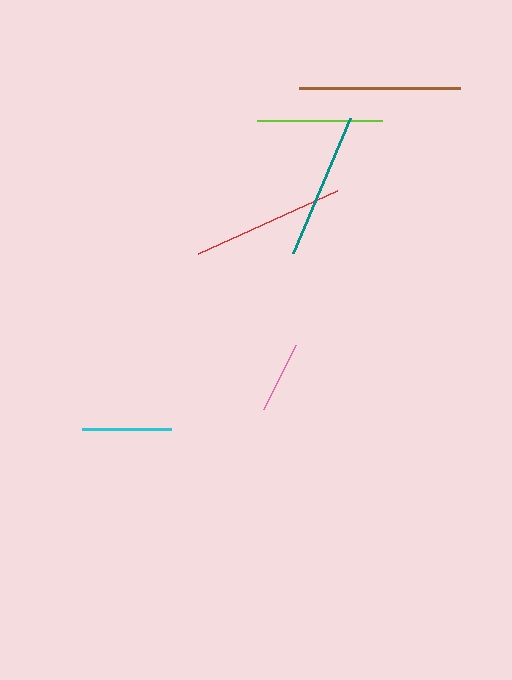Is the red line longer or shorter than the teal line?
The red line is longer than the teal line.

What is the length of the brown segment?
The brown segment is approximately 161 pixels long.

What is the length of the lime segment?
The lime segment is approximately 125 pixels long.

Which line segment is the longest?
The brown line is the longest at approximately 161 pixels.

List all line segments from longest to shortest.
From longest to shortest: brown, red, teal, lime, cyan, pink.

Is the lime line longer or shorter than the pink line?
The lime line is longer than the pink line.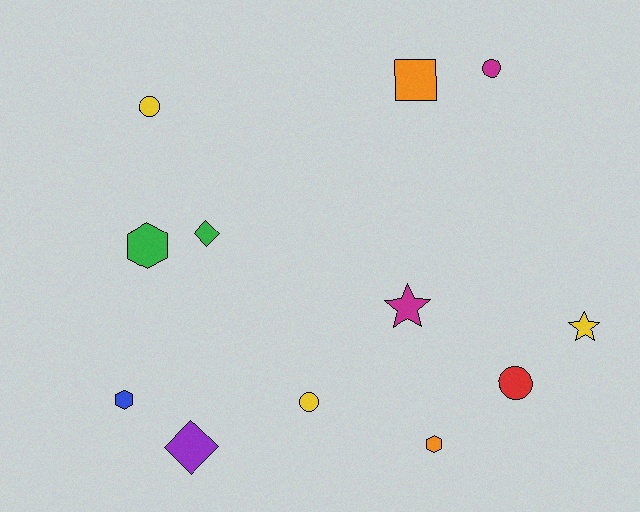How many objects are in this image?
There are 12 objects.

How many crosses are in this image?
There are no crosses.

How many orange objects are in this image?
There are 2 orange objects.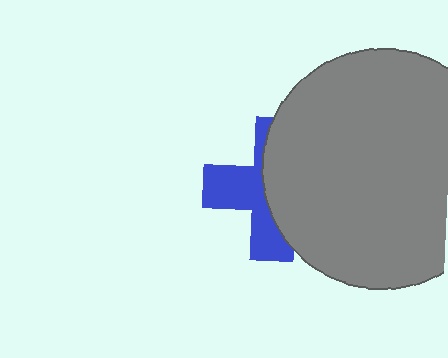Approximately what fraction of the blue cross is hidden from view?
Roughly 55% of the blue cross is hidden behind the gray circle.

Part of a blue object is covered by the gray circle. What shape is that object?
It is a cross.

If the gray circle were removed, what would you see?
You would see the complete blue cross.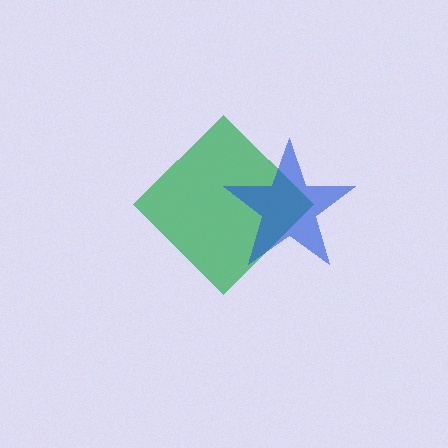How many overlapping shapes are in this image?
There are 2 overlapping shapes in the image.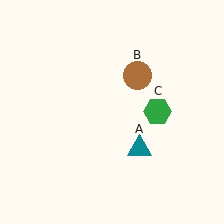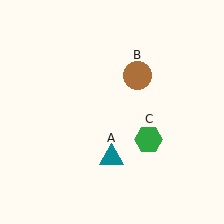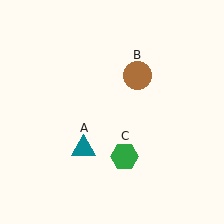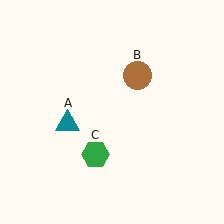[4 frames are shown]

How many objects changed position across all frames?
2 objects changed position: teal triangle (object A), green hexagon (object C).